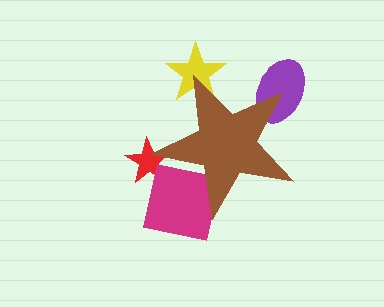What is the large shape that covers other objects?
A brown star.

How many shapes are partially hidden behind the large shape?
4 shapes are partially hidden.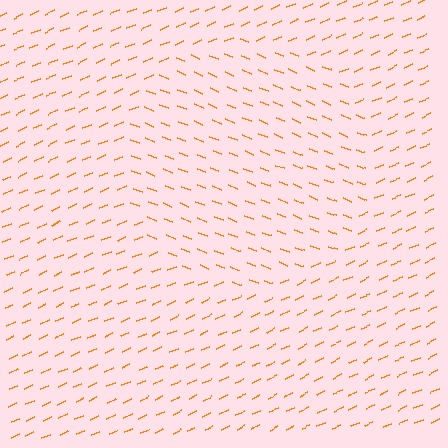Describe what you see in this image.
The image is filled with small orange line segments. A circle region in the image has lines oriented differently from the surrounding lines, creating a visible texture boundary.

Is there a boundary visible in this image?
Yes, there is a texture boundary formed by a change in line orientation.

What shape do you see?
I see a circle.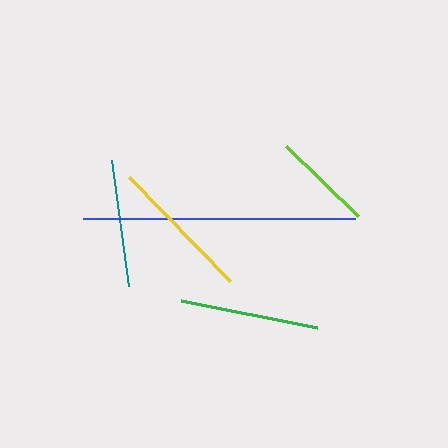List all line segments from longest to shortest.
From longest to shortest: blue, yellow, green, teal, lime.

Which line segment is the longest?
The blue line is the longest at approximately 273 pixels.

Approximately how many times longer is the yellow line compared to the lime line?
The yellow line is approximately 1.4 times the length of the lime line.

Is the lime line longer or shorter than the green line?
The green line is longer than the lime line.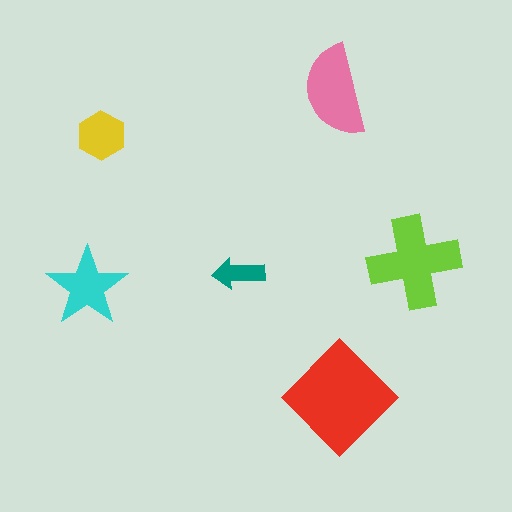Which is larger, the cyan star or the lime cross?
The lime cross.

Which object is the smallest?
The teal arrow.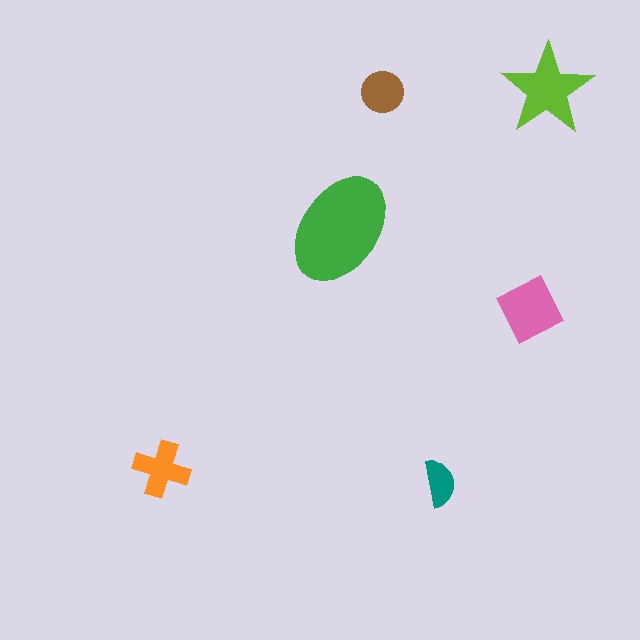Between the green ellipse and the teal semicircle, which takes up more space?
The green ellipse.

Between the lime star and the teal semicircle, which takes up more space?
The lime star.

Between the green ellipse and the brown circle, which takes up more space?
The green ellipse.